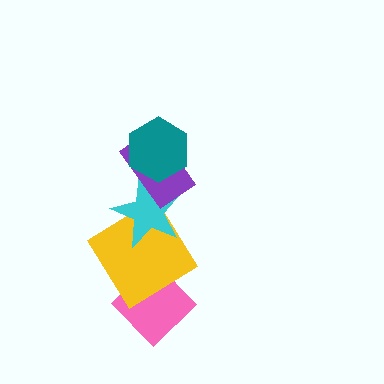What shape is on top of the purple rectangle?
The teal hexagon is on top of the purple rectangle.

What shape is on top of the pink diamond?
The yellow diamond is on top of the pink diamond.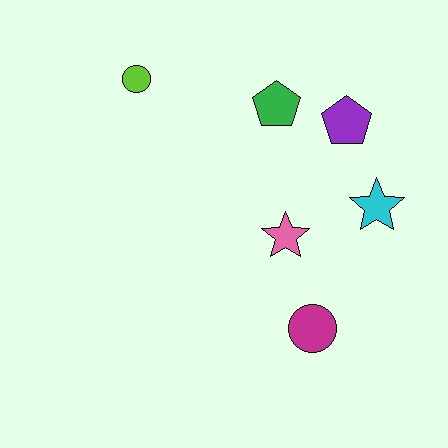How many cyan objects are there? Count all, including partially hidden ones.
There is 1 cyan object.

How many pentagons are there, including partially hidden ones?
There are 2 pentagons.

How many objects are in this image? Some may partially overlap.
There are 6 objects.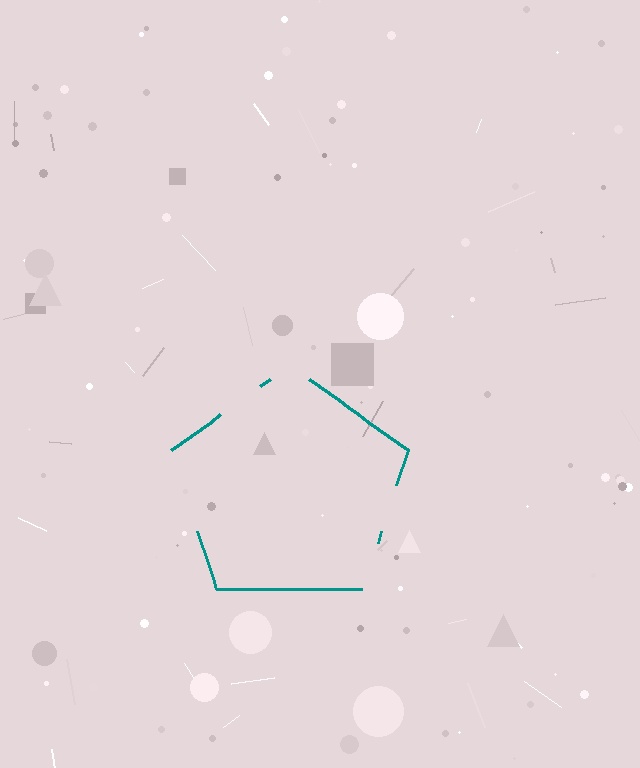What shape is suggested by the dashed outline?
The dashed outline suggests a pentagon.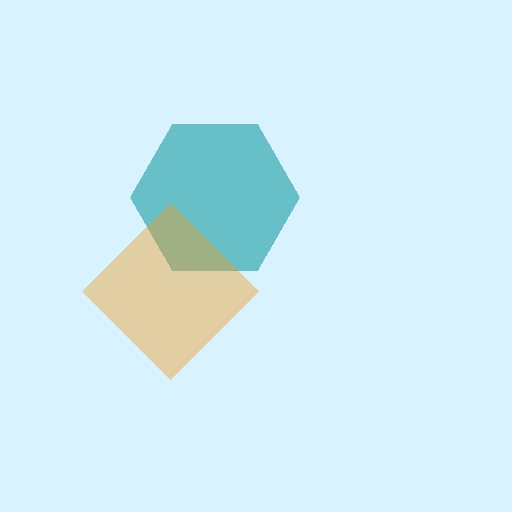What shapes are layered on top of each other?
The layered shapes are: a teal hexagon, an orange diamond.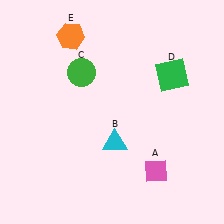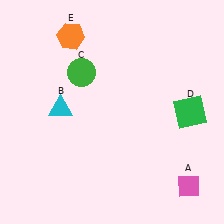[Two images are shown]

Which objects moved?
The objects that moved are: the pink diamond (A), the cyan triangle (B), the green square (D).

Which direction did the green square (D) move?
The green square (D) moved down.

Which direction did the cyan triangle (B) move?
The cyan triangle (B) moved left.